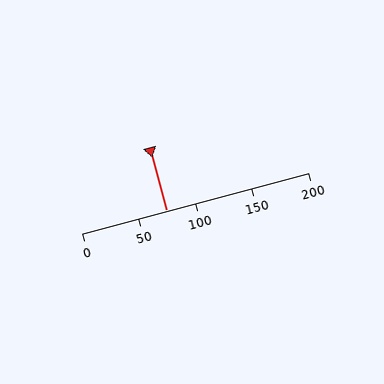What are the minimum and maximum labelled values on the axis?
The axis runs from 0 to 200.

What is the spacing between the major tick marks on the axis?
The major ticks are spaced 50 apart.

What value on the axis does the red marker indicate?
The marker indicates approximately 75.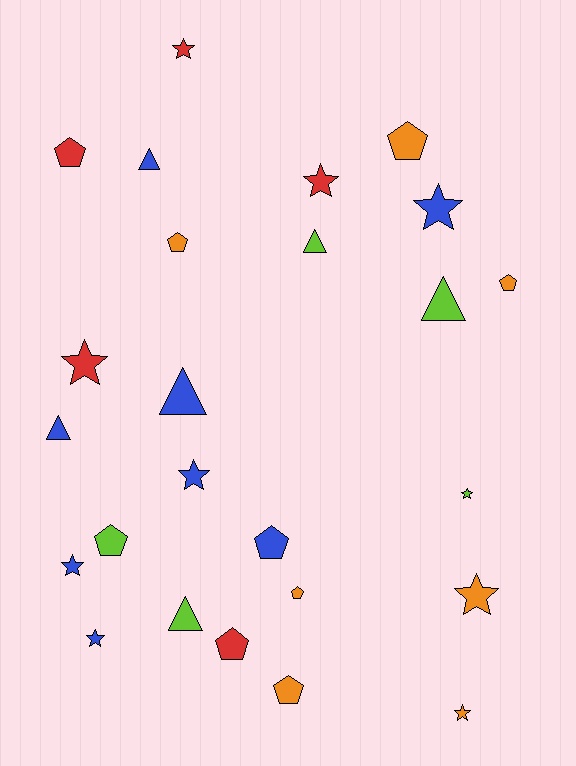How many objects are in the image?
There are 25 objects.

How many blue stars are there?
There are 4 blue stars.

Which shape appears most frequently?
Star, with 10 objects.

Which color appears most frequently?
Blue, with 8 objects.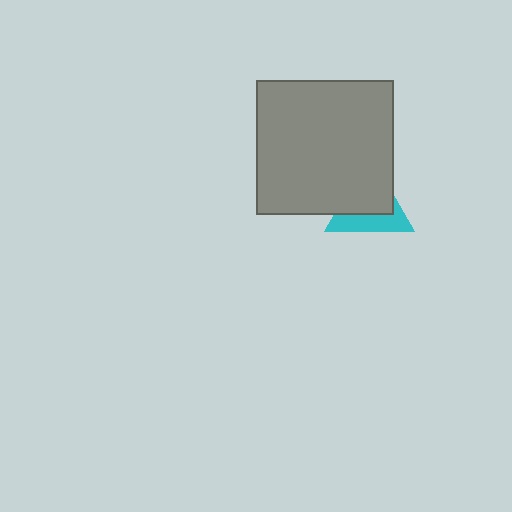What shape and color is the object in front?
The object in front is a gray rectangle.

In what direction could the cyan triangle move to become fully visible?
The cyan triangle could move toward the lower-right. That would shift it out from behind the gray rectangle entirely.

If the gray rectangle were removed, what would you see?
You would see the complete cyan triangle.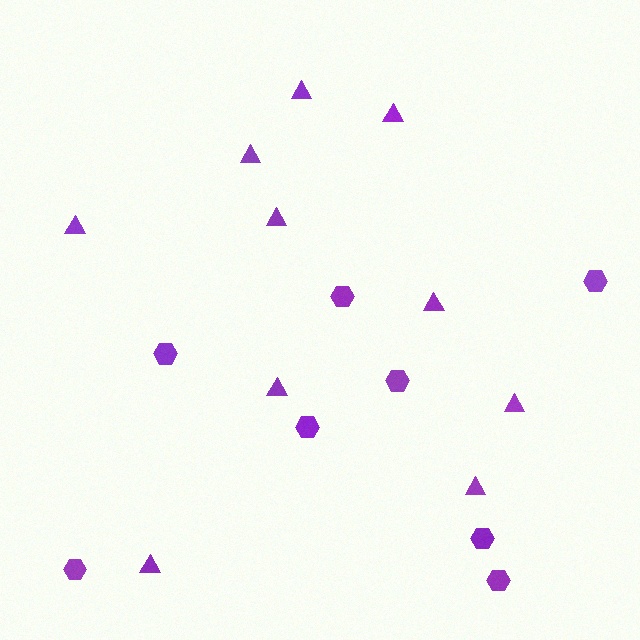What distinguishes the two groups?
There are 2 groups: one group of triangles (10) and one group of hexagons (8).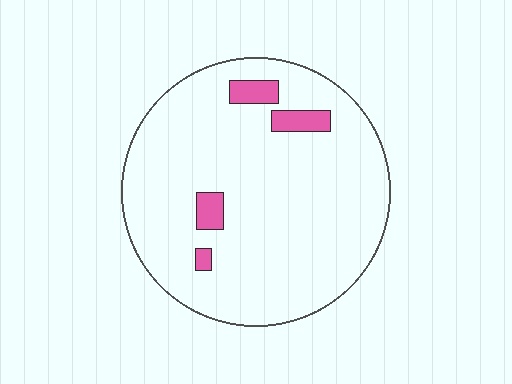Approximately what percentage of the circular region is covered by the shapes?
Approximately 5%.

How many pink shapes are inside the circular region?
4.